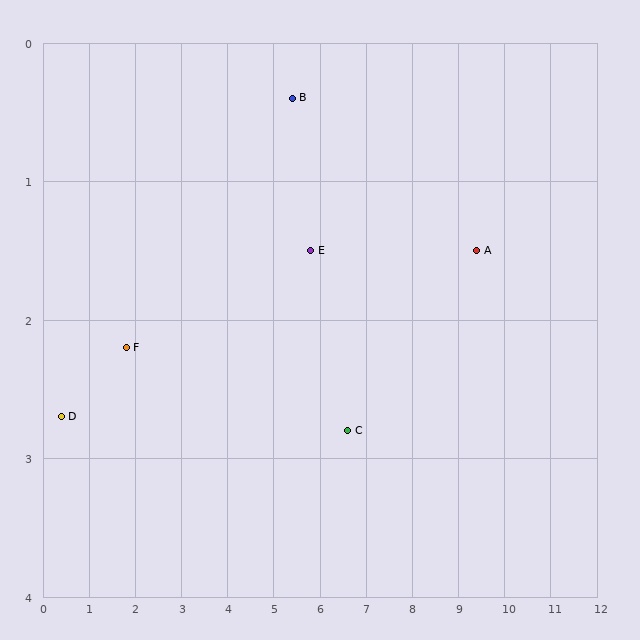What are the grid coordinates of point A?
Point A is at approximately (9.4, 1.5).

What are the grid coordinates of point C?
Point C is at approximately (6.6, 2.8).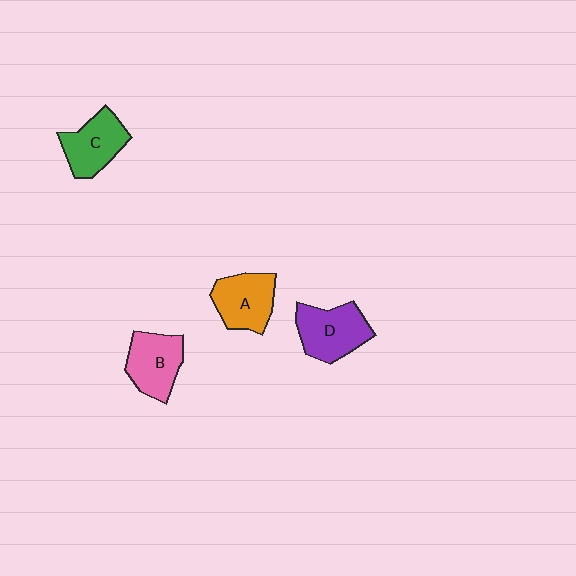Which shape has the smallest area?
Shape C (green).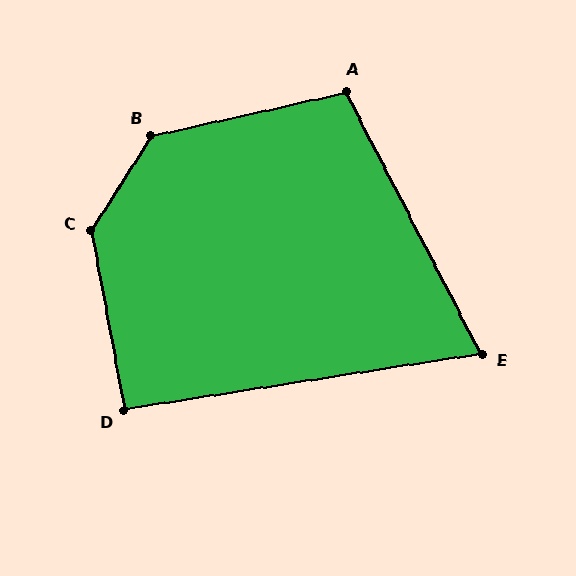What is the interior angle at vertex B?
Approximately 135 degrees (obtuse).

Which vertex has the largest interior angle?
C, at approximately 138 degrees.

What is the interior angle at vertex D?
Approximately 91 degrees (approximately right).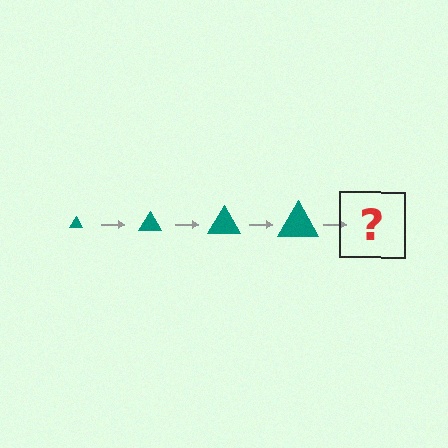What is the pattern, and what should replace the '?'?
The pattern is that the triangle gets progressively larger each step. The '?' should be a teal triangle, larger than the previous one.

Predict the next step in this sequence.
The next step is a teal triangle, larger than the previous one.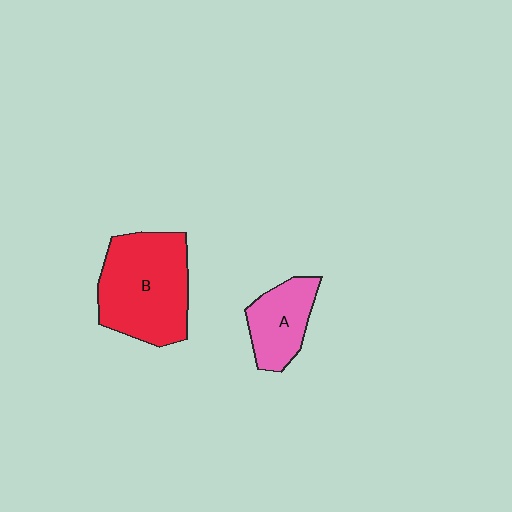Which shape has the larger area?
Shape B (red).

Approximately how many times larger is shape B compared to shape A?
Approximately 1.9 times.